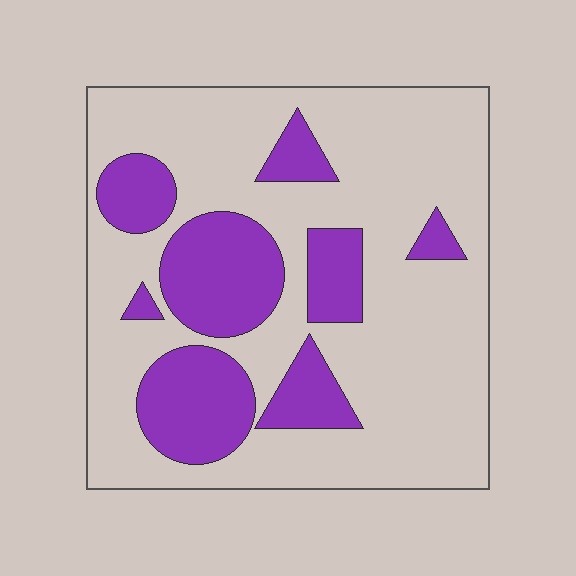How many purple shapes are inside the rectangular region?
8.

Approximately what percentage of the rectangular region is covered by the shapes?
Approximately 30%.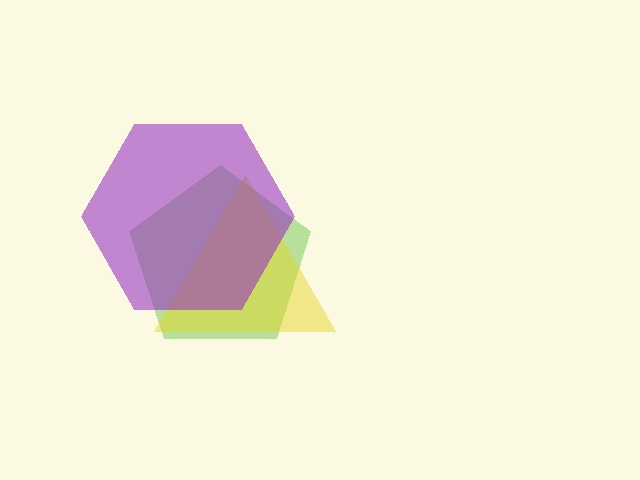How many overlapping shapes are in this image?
There are 3 overlapping shapes in the image.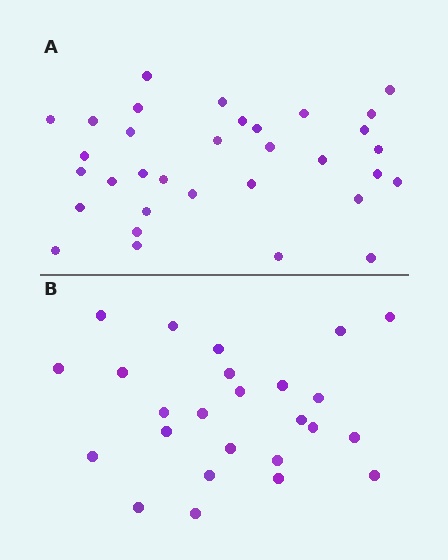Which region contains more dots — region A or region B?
Region A (the top region) has more dots.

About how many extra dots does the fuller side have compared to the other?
Region A has roughly 8 or so more dots than region B.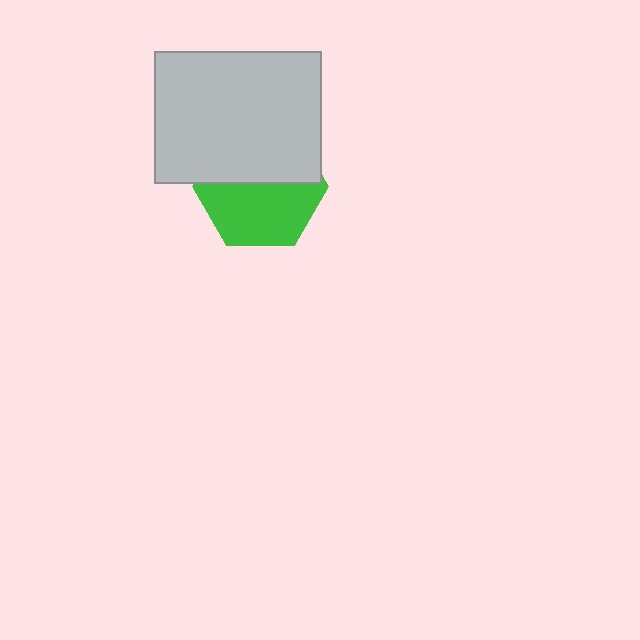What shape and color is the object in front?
The object in front is a light gray rectangle.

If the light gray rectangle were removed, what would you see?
You would see the complete green hexagon.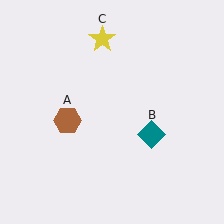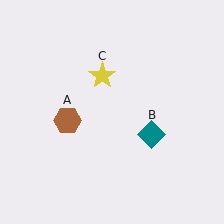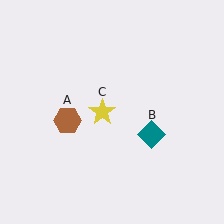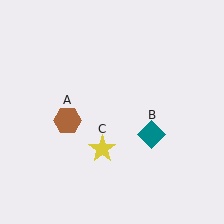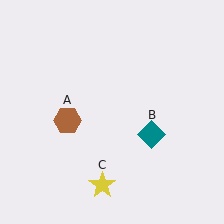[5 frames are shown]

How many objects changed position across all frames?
1 object changed position: yellow star (object C).